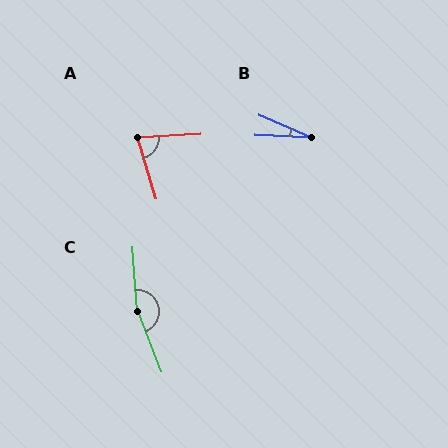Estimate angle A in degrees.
Approximately 77 degrees.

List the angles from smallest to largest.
B (21°), A (77°), C (163°).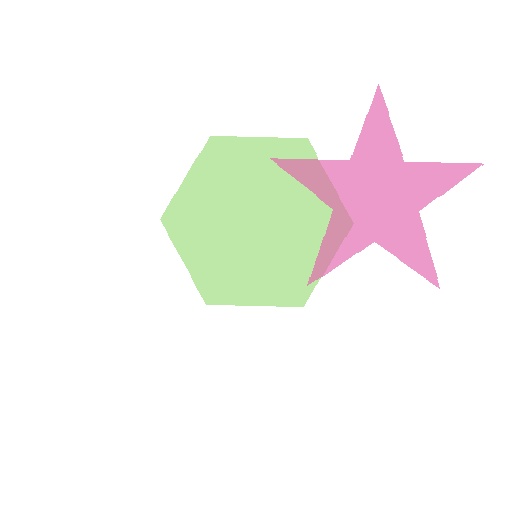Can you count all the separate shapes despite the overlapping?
Yes, there are 2 separate shapes.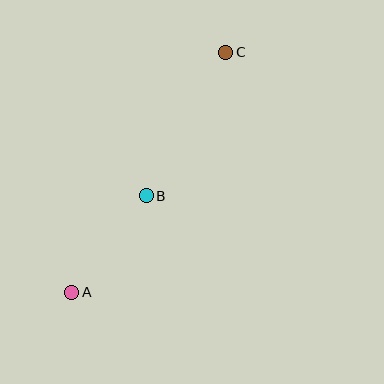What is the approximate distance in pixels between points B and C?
The distance between B and C is approximately 164 pixels.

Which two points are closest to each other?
Points A and B are closest to each other.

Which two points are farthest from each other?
Points A and C are farthest from each other.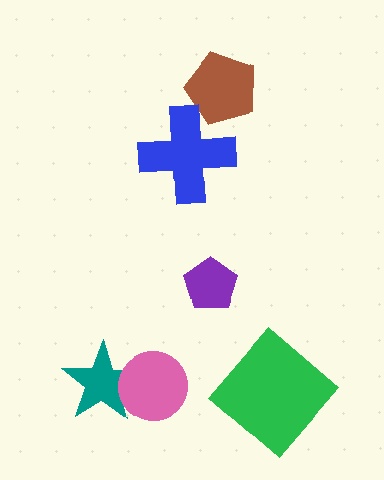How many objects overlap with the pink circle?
1 object overlaps with the pink circle.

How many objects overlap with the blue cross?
1 object overlaps with the blue cross.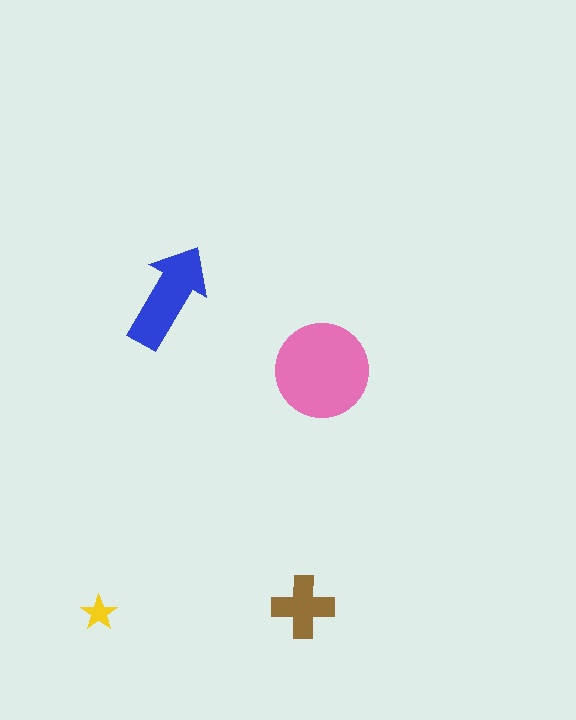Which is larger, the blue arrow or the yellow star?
The blue arrow.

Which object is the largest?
The pink circle.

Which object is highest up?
The blue arrow is topmost.